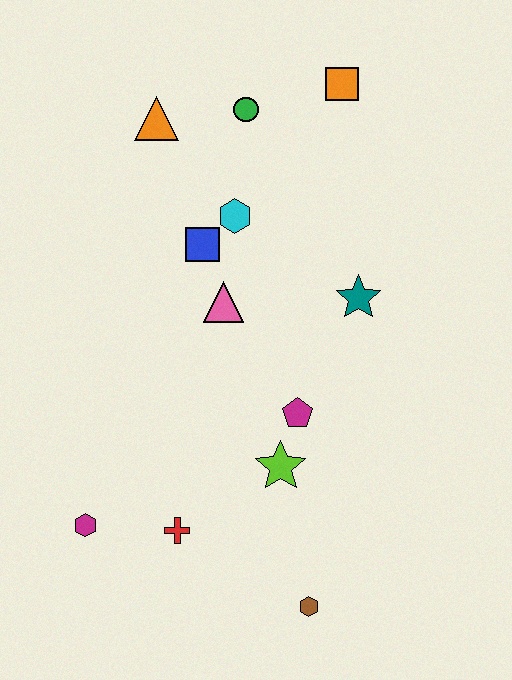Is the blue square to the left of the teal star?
Yes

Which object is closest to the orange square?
The green circle is closest to the orange square.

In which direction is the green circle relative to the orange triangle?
The green circle is to the right of the orange triangle.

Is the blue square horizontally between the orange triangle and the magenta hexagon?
No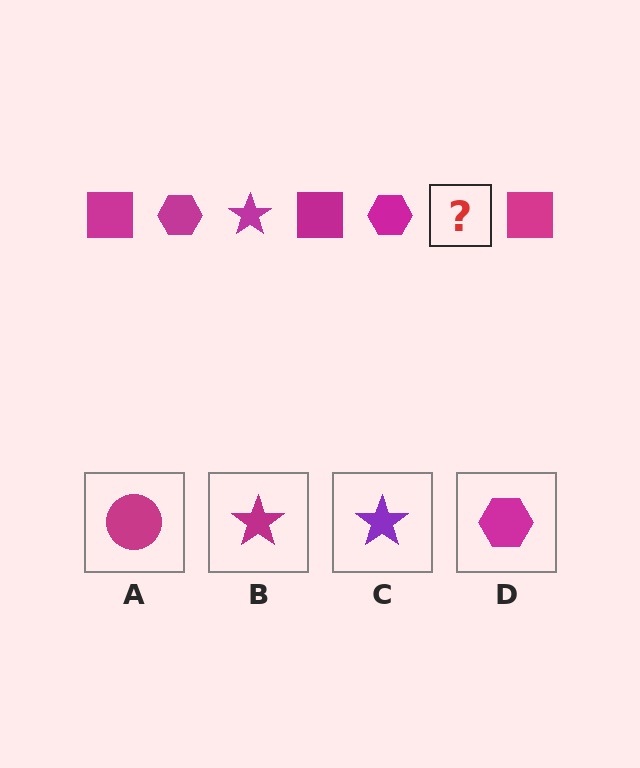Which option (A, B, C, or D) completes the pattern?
B.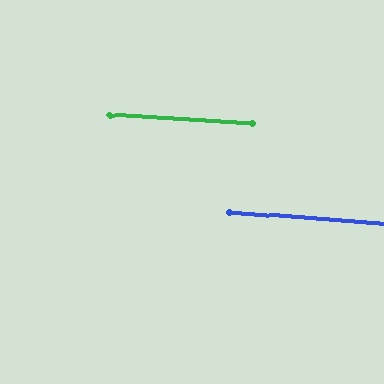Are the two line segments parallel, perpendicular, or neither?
Parallel — their directions differ by only 1.3°.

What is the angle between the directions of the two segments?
Approximately 1 degree.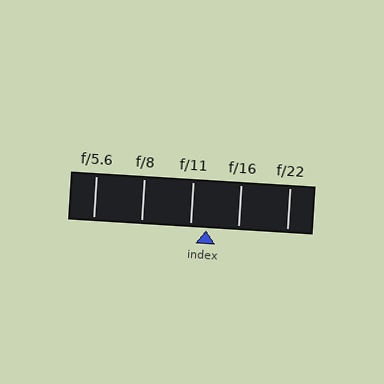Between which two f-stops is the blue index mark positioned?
The index mark is between f/11 and f/16.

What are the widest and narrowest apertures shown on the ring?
The widest aperture shown is f/5.6 and the narrowest is f/22.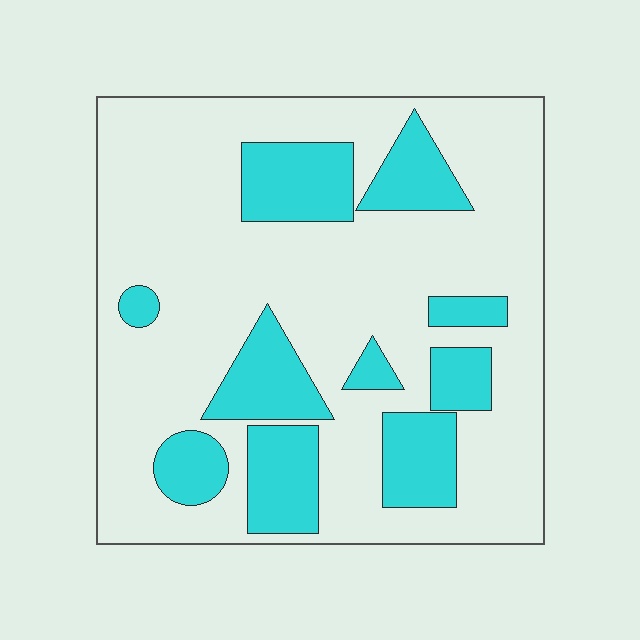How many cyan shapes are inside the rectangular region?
10.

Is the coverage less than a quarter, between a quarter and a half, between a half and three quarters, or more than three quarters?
Between a quarter and a half.